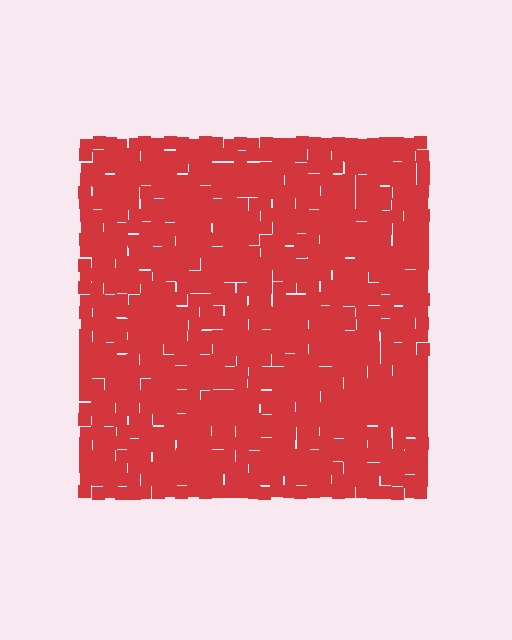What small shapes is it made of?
It is made of small squares.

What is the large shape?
The large shape is a square.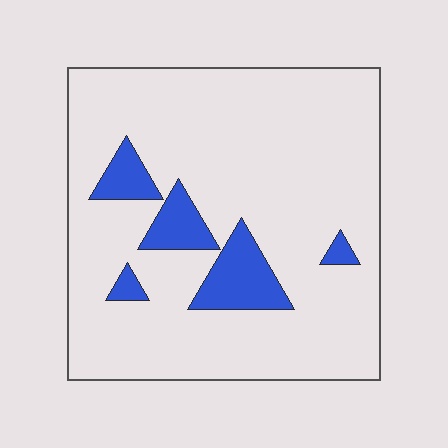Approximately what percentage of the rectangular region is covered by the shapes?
Approximately 10%.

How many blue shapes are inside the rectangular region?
5.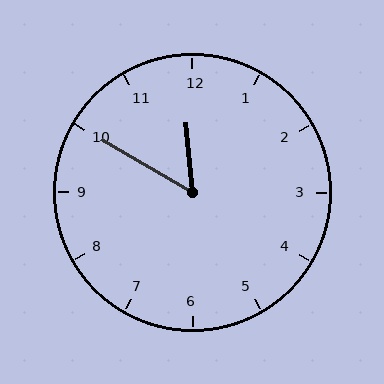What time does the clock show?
11:50.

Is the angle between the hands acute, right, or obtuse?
It is acute.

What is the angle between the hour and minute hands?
Approximately 55 degrees.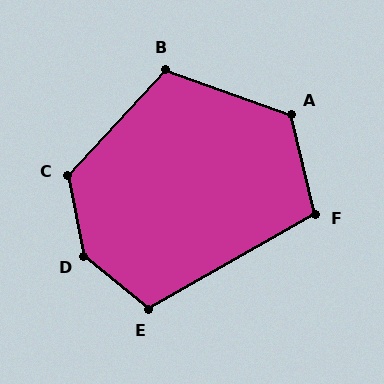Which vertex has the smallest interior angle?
F, at approximately 106 degrees.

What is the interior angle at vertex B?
Approximately 113 degrees (obtuse).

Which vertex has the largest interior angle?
D, at approximately 141 degrees.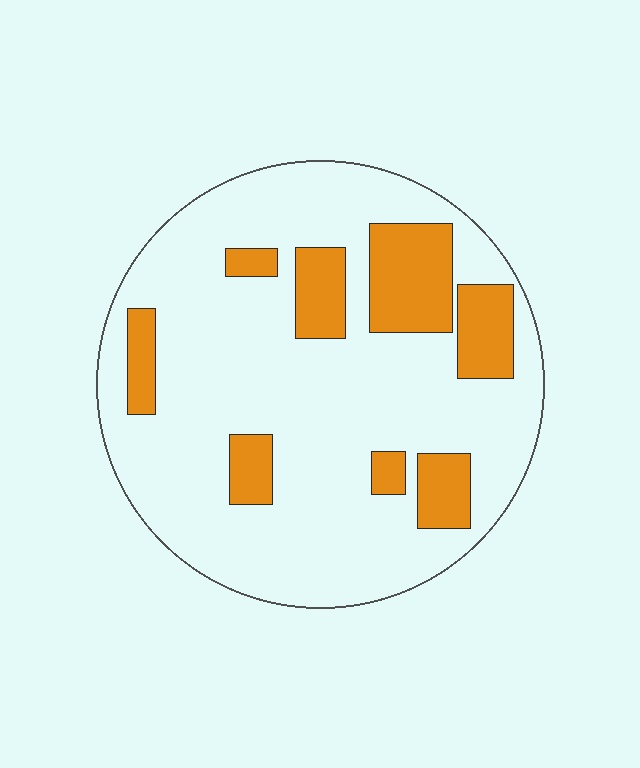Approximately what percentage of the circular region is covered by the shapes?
Approximately 20%.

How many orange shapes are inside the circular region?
8.